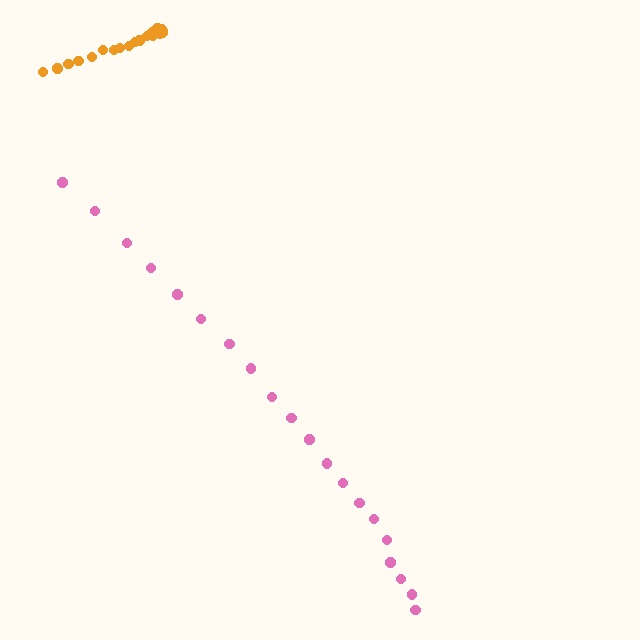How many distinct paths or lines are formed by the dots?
There are 2 distinct paths.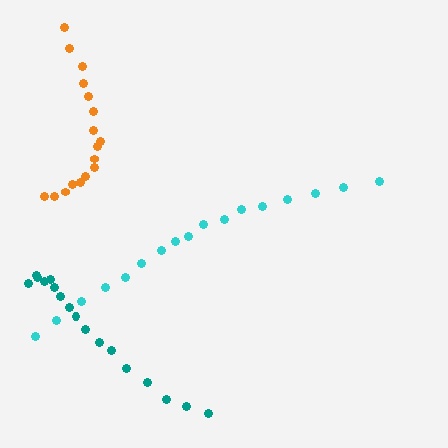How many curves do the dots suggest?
There are 3 distinct paths.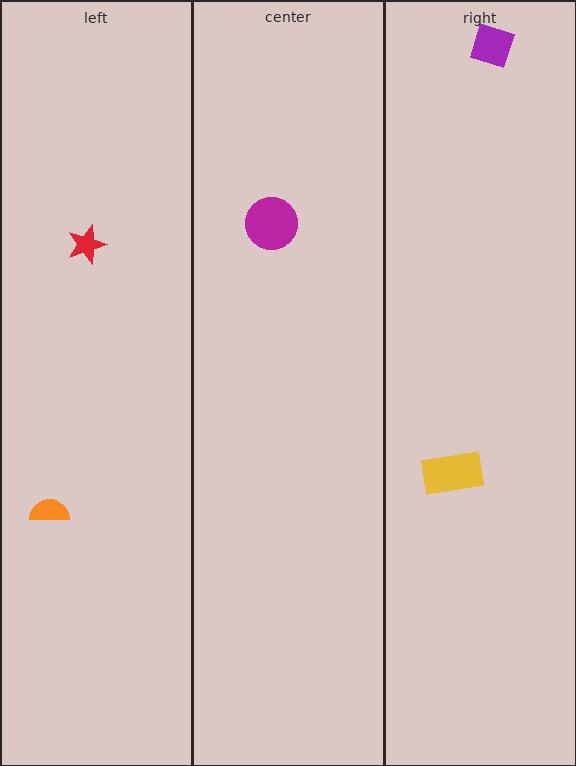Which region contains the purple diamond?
The right region.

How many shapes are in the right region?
2.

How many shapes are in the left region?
2.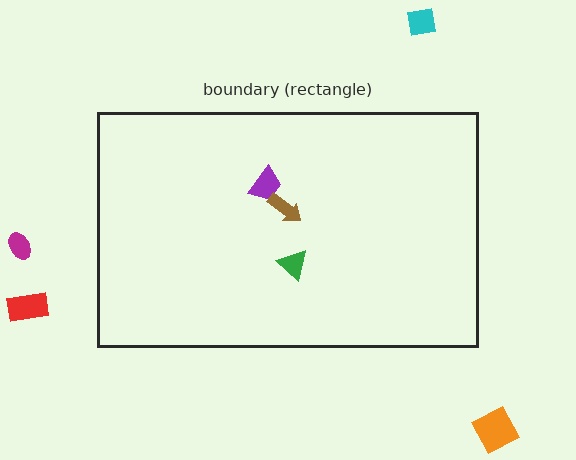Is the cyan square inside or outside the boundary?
Outside.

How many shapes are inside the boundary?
3 inside, 4 outside.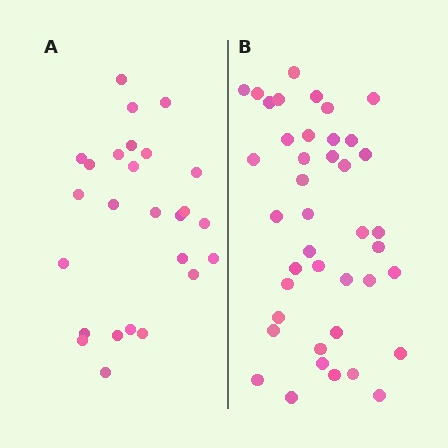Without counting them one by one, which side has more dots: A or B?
Region B (the right region) has more dots.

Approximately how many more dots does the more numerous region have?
Region B has approximately 15 more dots than region A.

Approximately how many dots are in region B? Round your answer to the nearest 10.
About 40 dots. (The exact count is 41, which rounds to 40.)